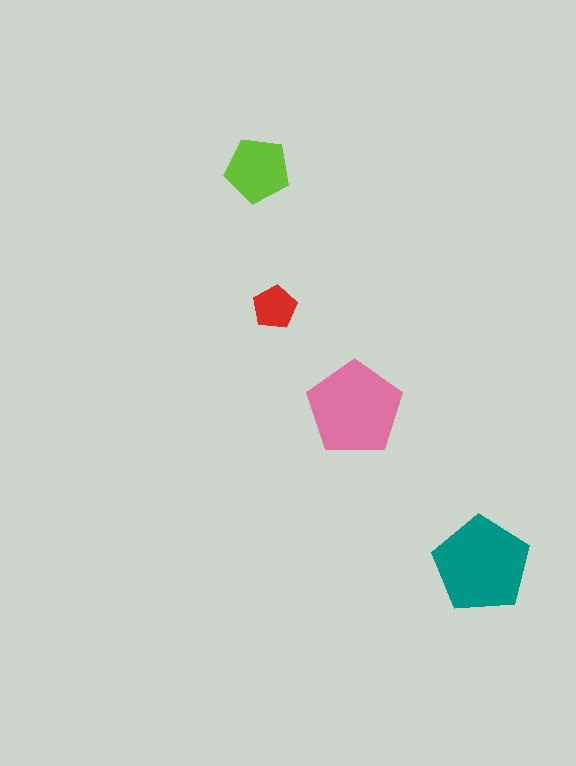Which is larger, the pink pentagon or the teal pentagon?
The teal one.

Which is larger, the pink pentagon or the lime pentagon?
The pink one.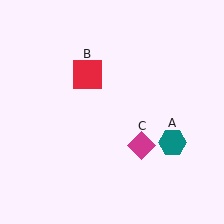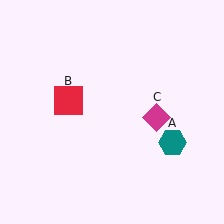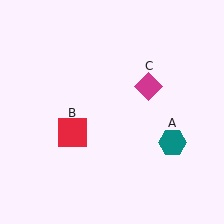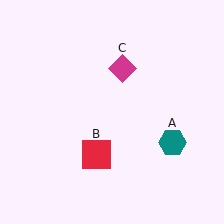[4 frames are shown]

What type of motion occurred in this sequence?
The red square (object B), magenta diamond (object C) rotated counterclockwise around the center of the scene.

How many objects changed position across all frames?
2 objects changed position: red square (object B), magenta diamond (object C).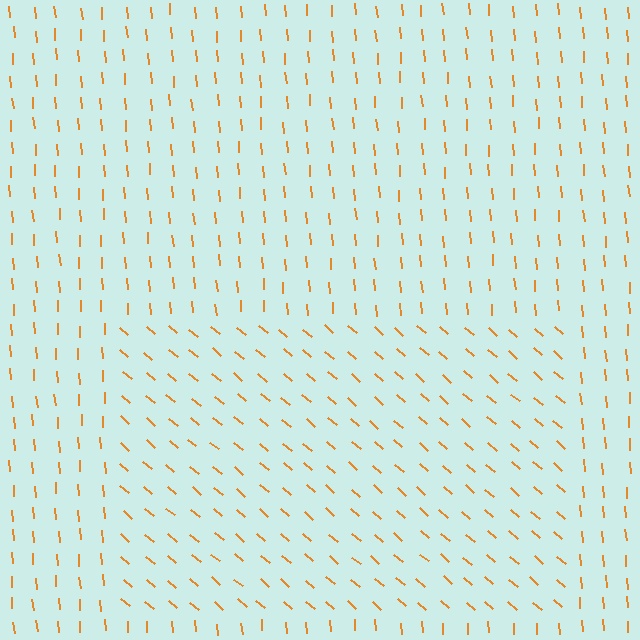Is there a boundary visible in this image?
Yes, there is a texture boundary formed by a change in line orientation.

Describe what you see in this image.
The image is filled with small orange line segments. A rectangle region in the image has lines oriented differently from the surrounding lines, creating a visible texture boundary.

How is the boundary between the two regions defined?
The boundary is defined purely by a change in line orientation (approximately 45 degrees difference). All lines are the same color and thickness.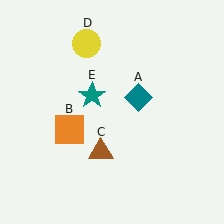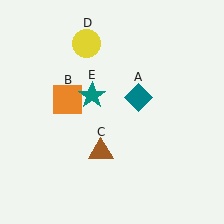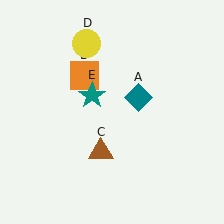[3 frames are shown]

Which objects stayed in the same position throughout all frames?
Teal diamond (object A) and brown triangle (object C) and yellow circle (object D) and teal star (object E) remained stationary.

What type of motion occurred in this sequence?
The orange square (object B) rotated clockwise around the center of the scene.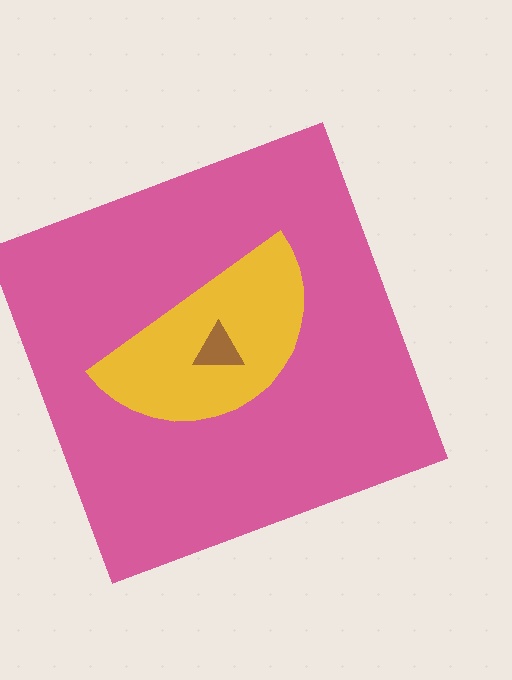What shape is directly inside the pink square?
The yellow semicircle.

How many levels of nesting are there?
3.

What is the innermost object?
The brown triangle.